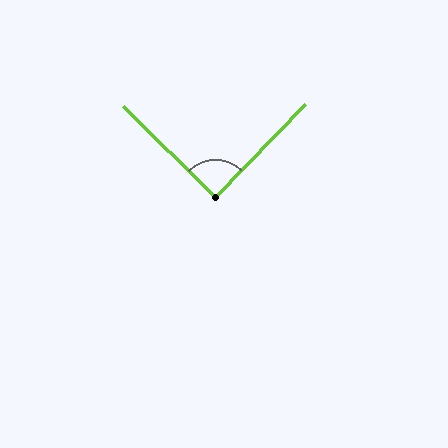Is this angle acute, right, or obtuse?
It is approximately a right angle.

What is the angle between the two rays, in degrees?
Approximately 89 degrees.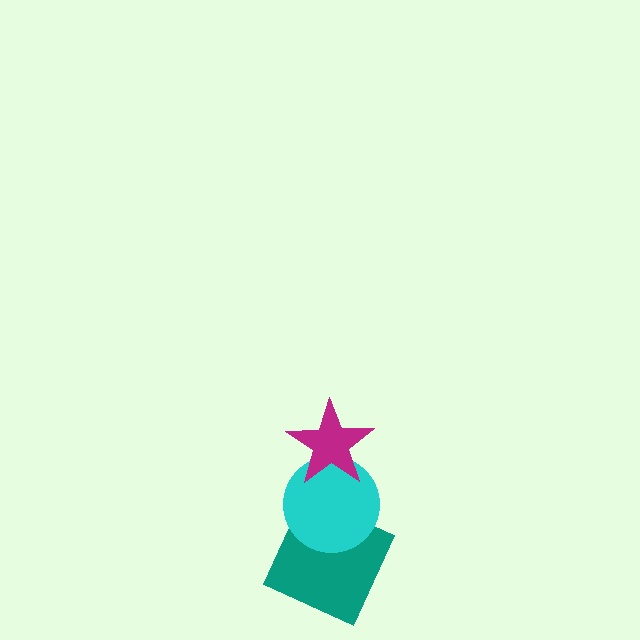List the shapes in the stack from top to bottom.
From top to bottom: the magenta star, the cyan circle, the teal square.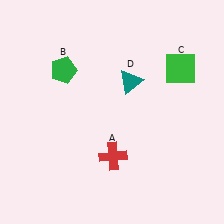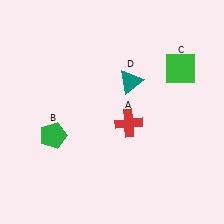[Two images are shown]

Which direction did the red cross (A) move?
The red cross (A) moved up.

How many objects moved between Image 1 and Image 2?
2 objects moved between the two images.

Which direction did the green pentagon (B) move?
The green pentagon (B) moved down.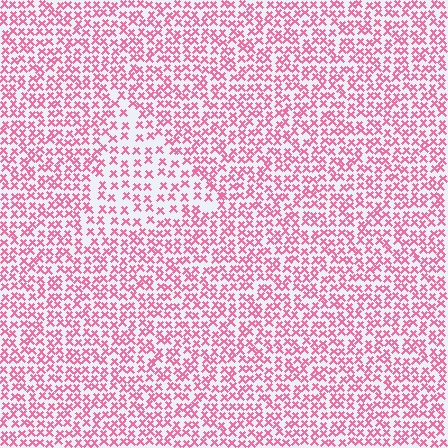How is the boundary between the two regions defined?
The boundary is defined by a change in element density (approximately 1.7x ratio). All elements are the same color, size, and shape.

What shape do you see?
I see a triangle.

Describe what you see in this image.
The image contains small pink elements arranged at two different densities. A triangle-shaped region is visible where the elements are less densely packed than the surrounding area.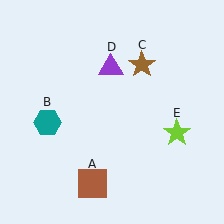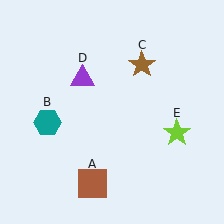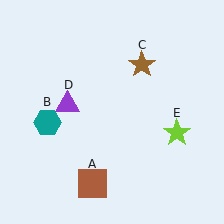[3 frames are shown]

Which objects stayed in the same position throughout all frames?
Brown square (object A) and teal hexagon (object B) and brown star (object C) and lime star (object E) remained stationary.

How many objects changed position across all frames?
1 object changed position: purple triangle (object D).